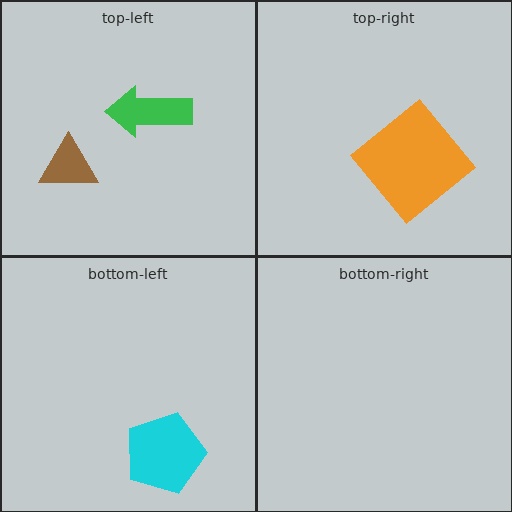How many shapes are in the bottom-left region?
1.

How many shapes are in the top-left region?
2.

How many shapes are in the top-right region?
1.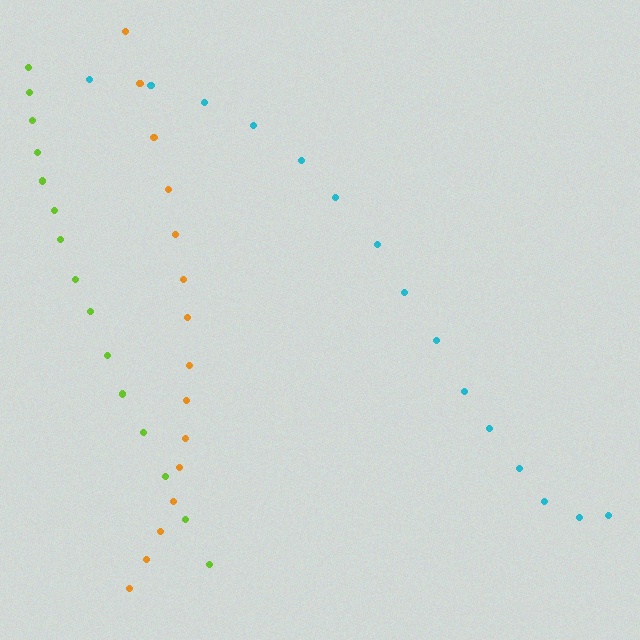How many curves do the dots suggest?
There are 3 distinct paths.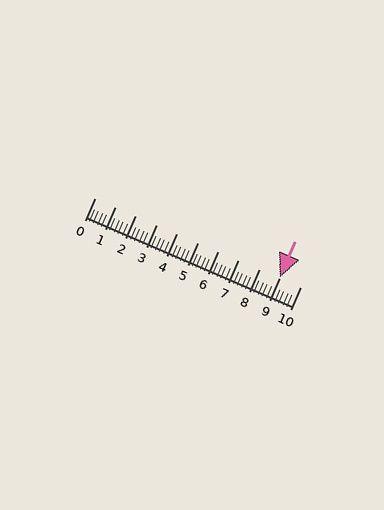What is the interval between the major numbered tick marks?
The major tick marks are spaced 1 units apart.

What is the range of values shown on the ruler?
The ruler shows values from 0 to 10.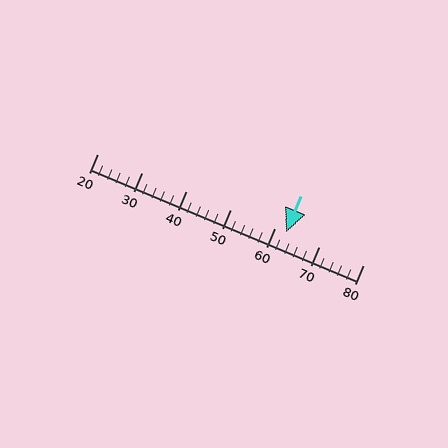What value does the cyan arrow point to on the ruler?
The cyan arrow points to approximately 62.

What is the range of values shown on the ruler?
The ruler shows values from 20 to 80.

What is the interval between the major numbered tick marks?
The major tick marks are spaced 10 units apart.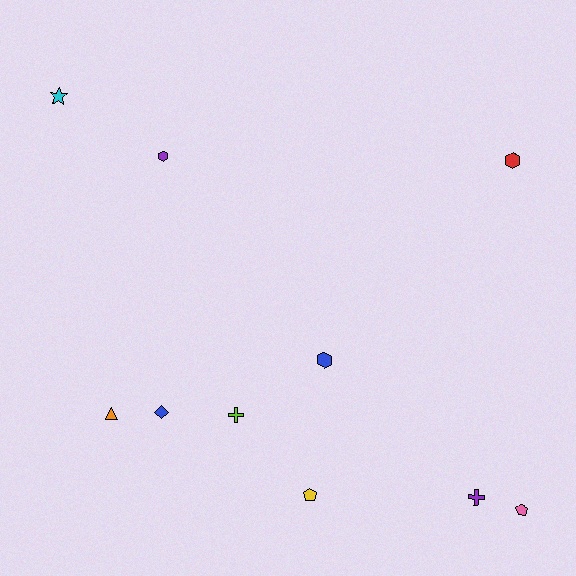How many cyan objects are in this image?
There is 1 cyan object.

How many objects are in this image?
There are 10 objects.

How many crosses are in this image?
There are 2 crosses.